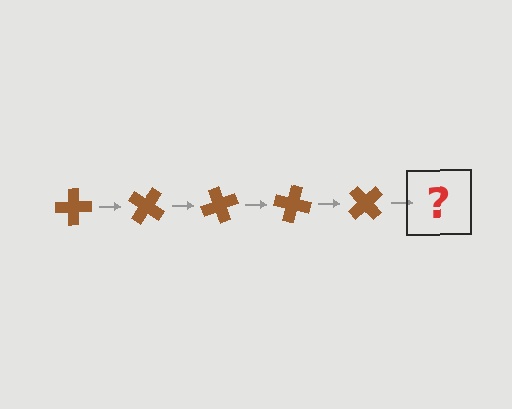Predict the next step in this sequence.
The next step is a brown cross rotated 175 degrees.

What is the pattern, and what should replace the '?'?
The pattern is that the cross rotates 35 degrees each step. The '?' should be a brown cross rotated 175 degrees.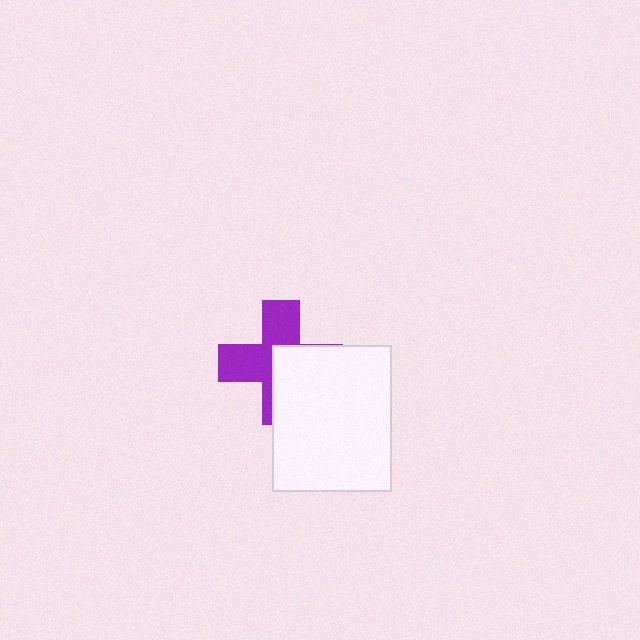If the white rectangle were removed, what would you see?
You would see the complete purple cross.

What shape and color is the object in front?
The object in front is a white rectangle.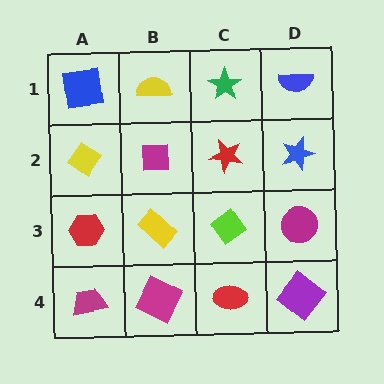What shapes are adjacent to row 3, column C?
A red star (row 2, column C), a red ellipse (row 4, column C), a yellow rectangle (row 3, column B), a magenta circle (row 3, column D).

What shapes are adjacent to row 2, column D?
A blue semicircle (row 1, column D), a magenta circle (row 3, column D), a red star (row 2, column C).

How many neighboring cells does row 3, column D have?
3.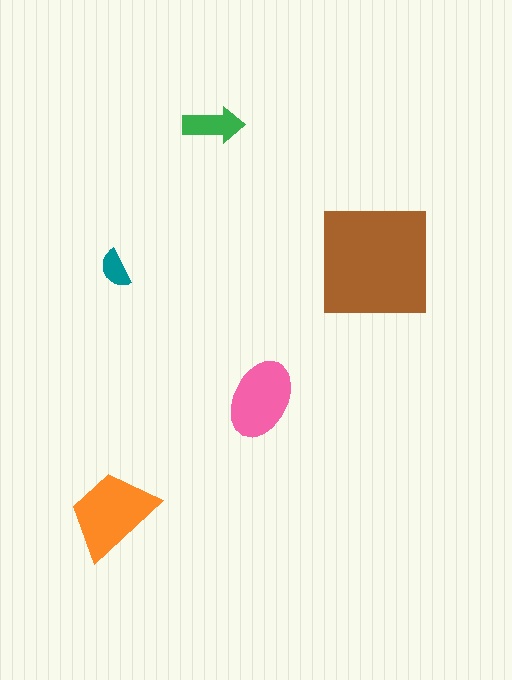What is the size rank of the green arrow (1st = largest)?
4th.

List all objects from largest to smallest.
The brown square, the orange trapezoid, the pink ellipse, the green arrow, the teal semicircle.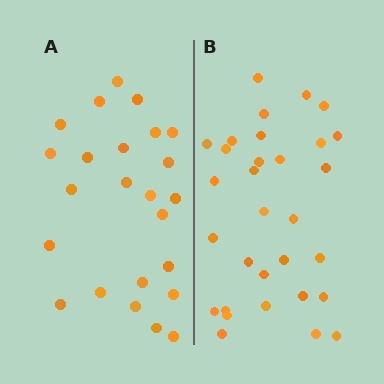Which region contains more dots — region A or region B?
Region B (the right region) has more dots.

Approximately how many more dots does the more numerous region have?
Region B has roughly 8 or so more dots than region A.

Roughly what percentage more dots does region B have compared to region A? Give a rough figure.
About 30% more.